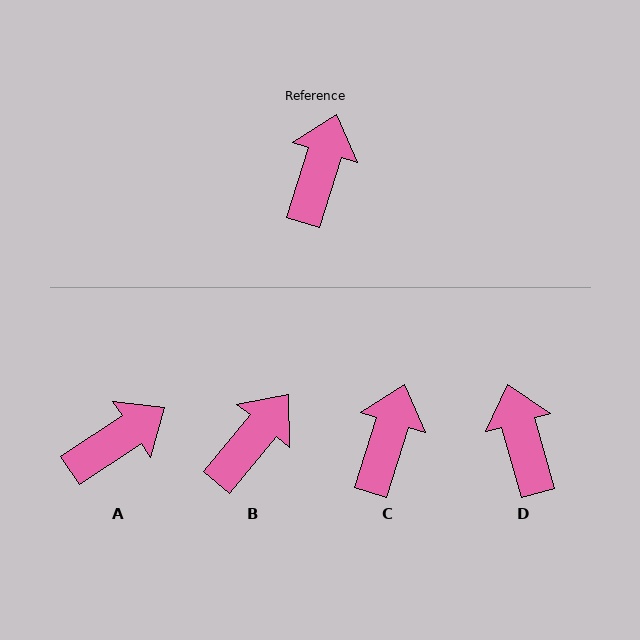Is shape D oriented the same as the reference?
No, it is off by about 33 degrees.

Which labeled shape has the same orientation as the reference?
C.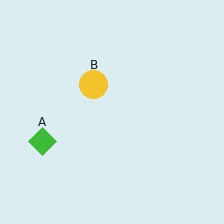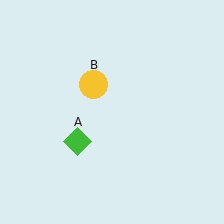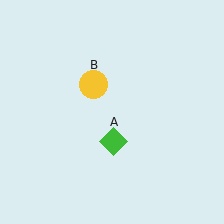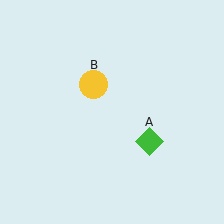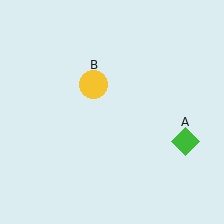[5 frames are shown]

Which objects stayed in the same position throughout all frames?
Yellow circle (object B) remained stationary.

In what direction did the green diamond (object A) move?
The green diamond (object A) moved right.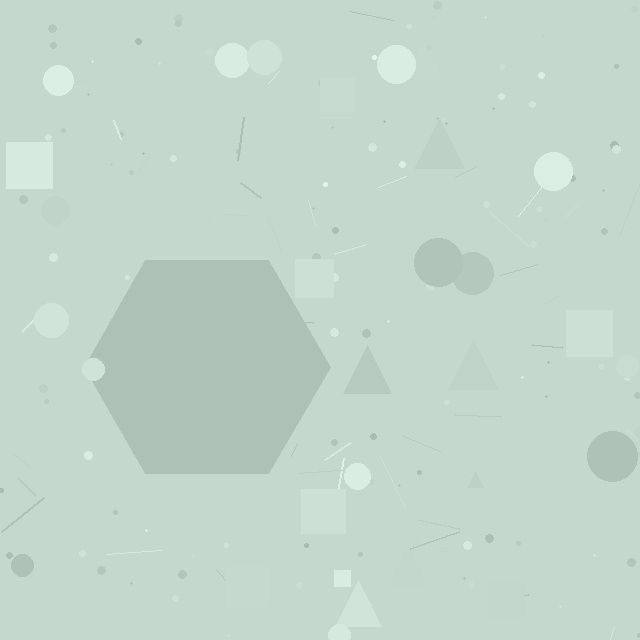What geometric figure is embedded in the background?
A hexagon is embedded in the background.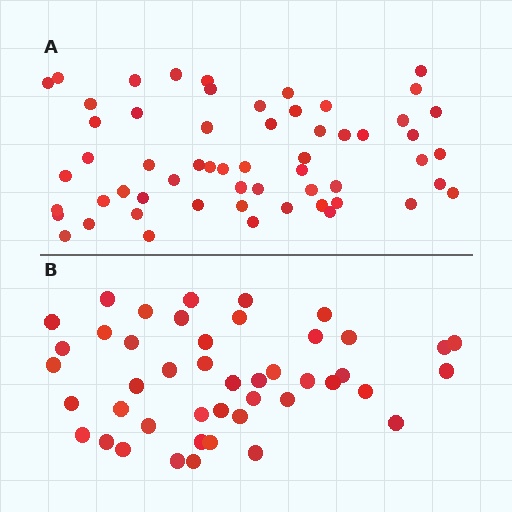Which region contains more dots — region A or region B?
Region A (the top region) has more dots.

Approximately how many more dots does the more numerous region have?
Region A has approximately 15 more dots than region B.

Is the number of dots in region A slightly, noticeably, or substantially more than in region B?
Region A has noticeably more, but not dramatically so. The ratio is roughly 1.3 to 1.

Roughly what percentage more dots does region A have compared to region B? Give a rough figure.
About 30% more.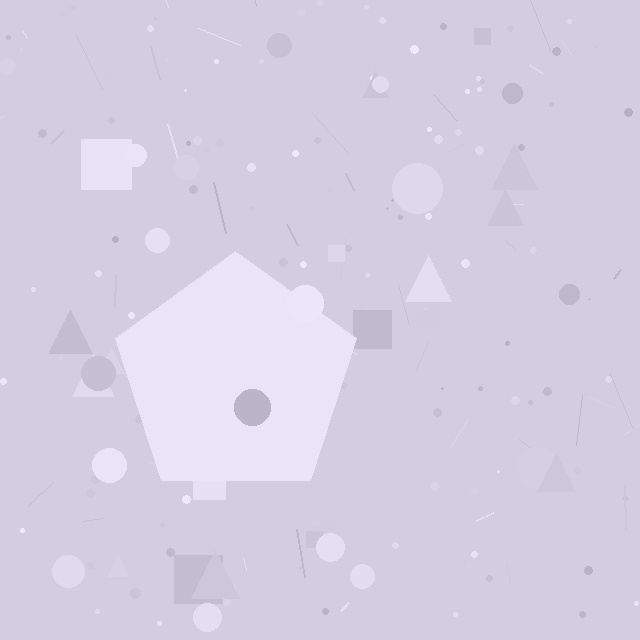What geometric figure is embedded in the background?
A pentagon is embedded in the background.